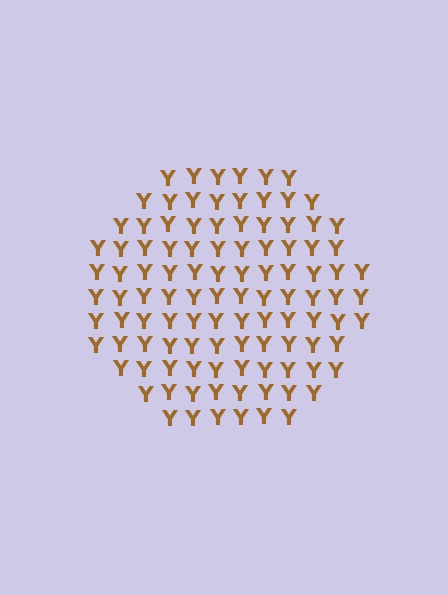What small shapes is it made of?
It is made of small letter Y's.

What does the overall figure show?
The overall figure shows a circle.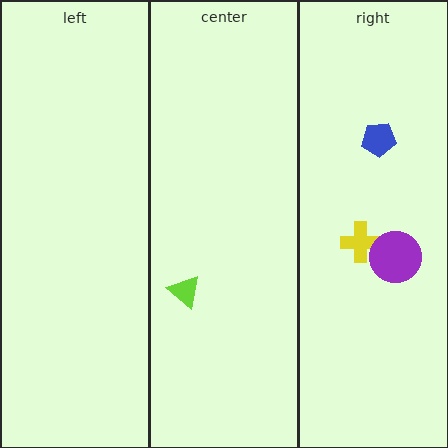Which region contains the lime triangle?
The center region.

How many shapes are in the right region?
3.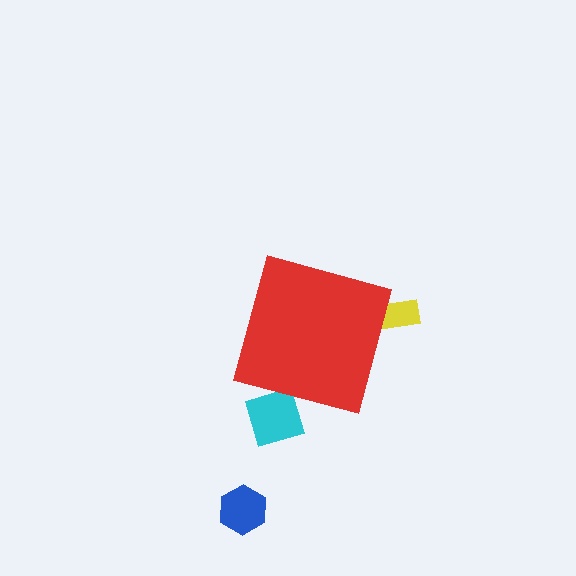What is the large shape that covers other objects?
A red diamond.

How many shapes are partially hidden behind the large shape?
2 shapes are partially hidden.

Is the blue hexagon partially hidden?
No, the blue hexagon is fully visible.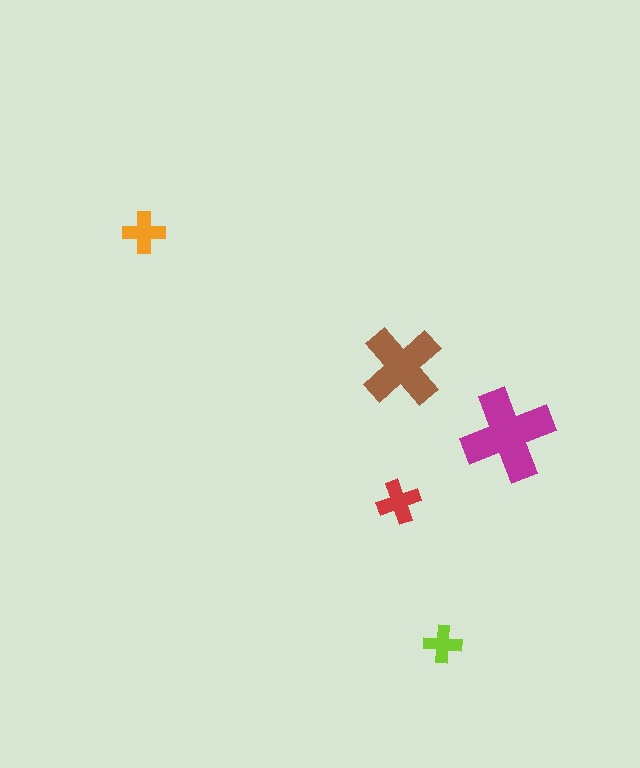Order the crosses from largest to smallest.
the magenta one, the brown one, the red one, the orange one, the lime one.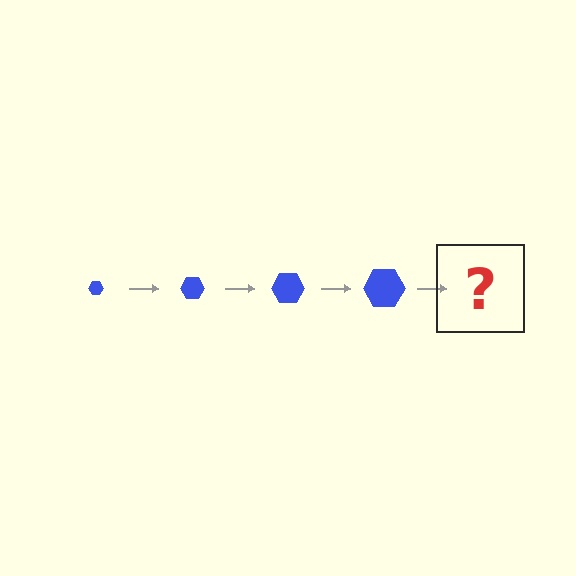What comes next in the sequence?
The next element should be a blue hexagon, larger than the previous one.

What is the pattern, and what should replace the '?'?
The pattern is that the hexagon gets progressively larger each step. The '?' should be a blue hexagon, larger than the previous one.